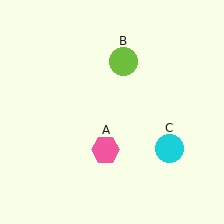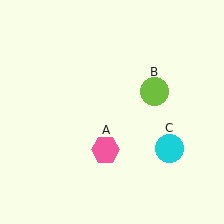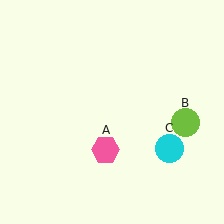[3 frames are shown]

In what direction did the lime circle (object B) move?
The lime circle (object B) moved down and to the right.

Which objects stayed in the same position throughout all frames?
Pink hexagon (object A) and cyan circle (object C) remained stationary.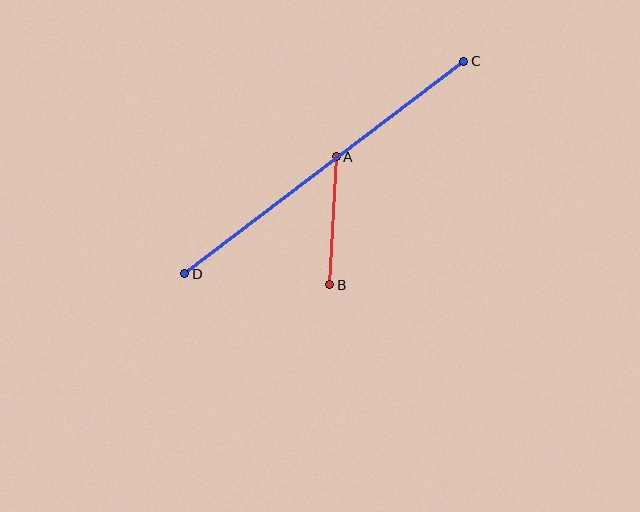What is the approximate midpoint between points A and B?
The midpoint is at approximately (333, 221) pixels.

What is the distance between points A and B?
The distance is approximately 128 pixels.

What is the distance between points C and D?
The distance is approximately 351 pixels.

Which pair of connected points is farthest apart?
Points C and D are farthest apart.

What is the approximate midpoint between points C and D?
The midpoint is at approximately (324, 167) pixels.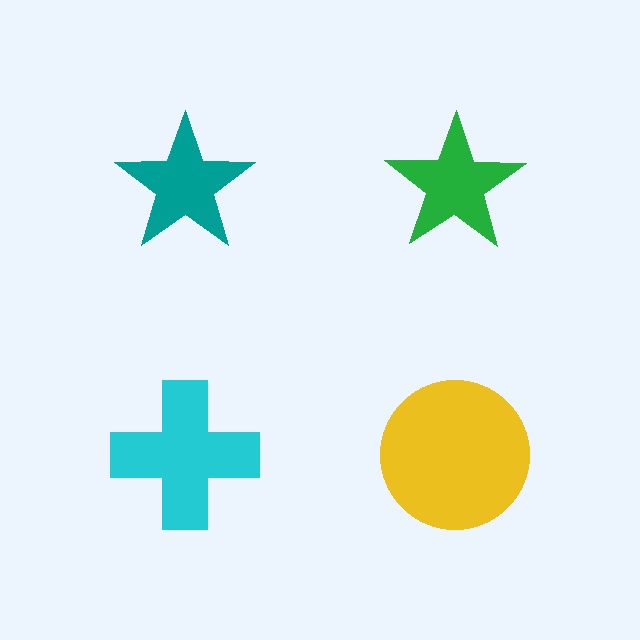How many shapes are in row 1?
2 shapes.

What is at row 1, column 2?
A green star.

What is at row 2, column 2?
A yellow circle.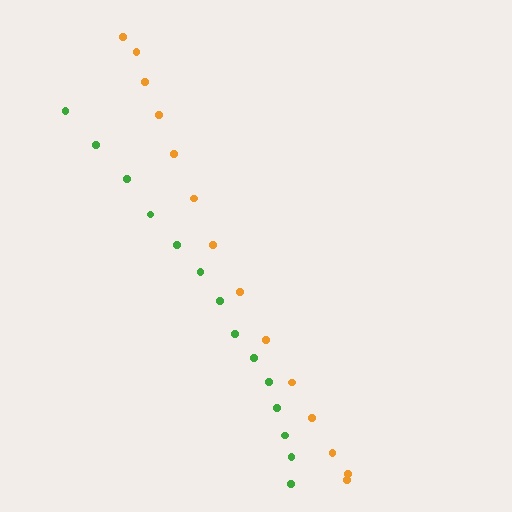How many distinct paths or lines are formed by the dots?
There are 2 distinct paths.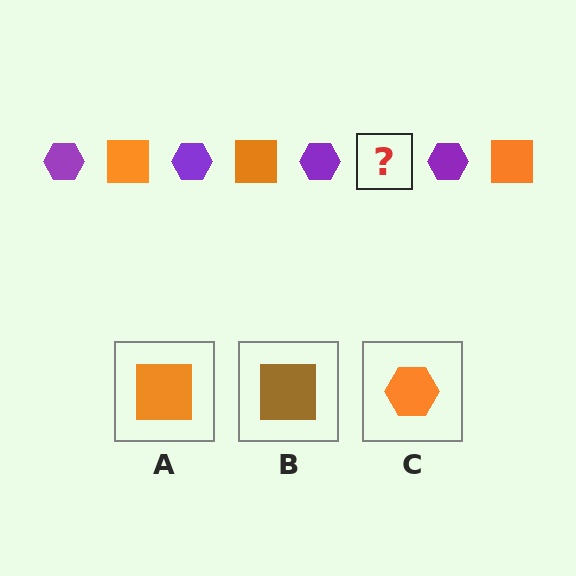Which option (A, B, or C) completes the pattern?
A.